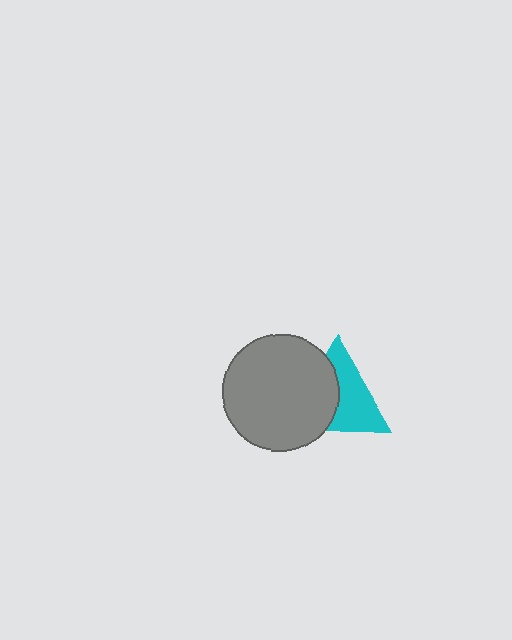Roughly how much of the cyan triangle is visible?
About half of it is visible (roughly 54%).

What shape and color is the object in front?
The object in front is a gray circle.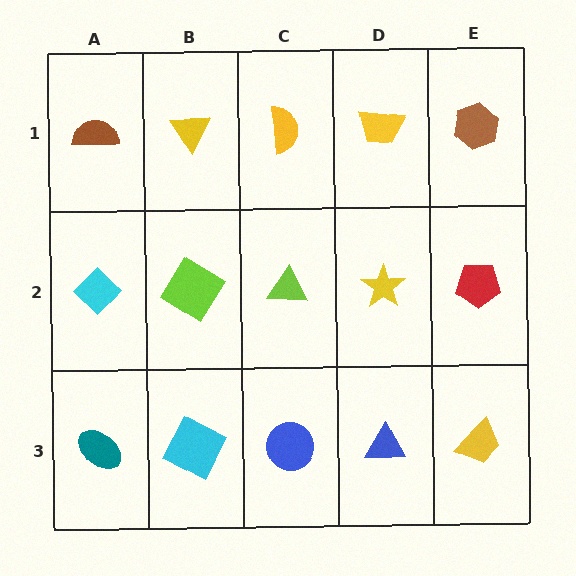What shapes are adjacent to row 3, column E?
A red pentagon (row 2, column E), a blue triangle (row 3, column D).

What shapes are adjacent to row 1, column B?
A lime diamond (row 2, column B), a brown semicircle (row 1, column A), a yellow semicircle (row 1, column C).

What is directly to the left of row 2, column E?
A yellow star.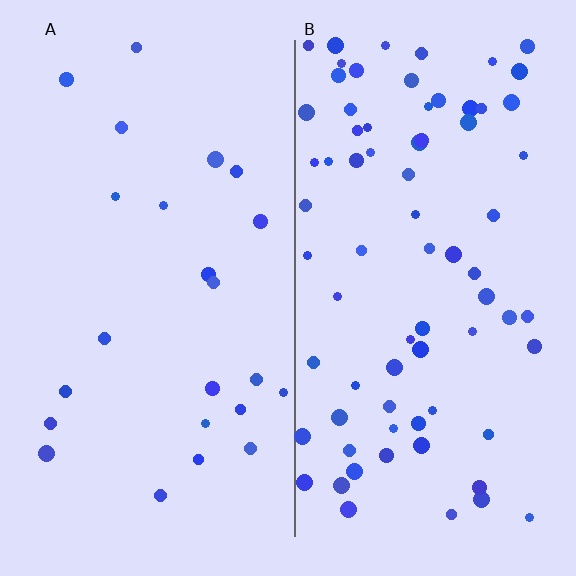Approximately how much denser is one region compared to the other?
Approximately 3.2× — region B over region A.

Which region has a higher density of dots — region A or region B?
B (the right).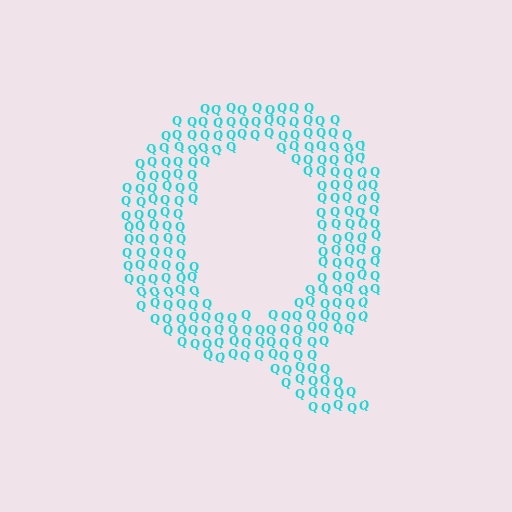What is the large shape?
The large shape is the letter Q.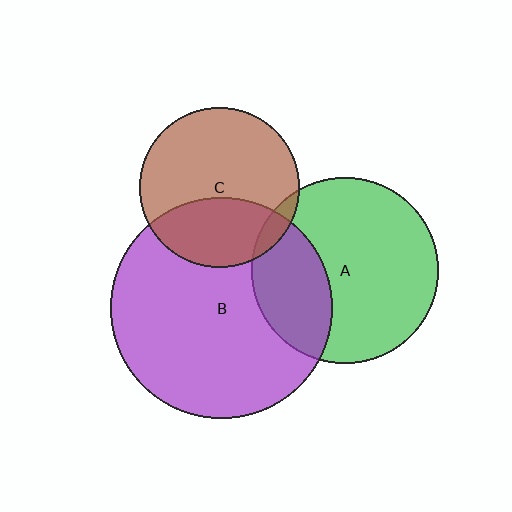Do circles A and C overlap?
Yes.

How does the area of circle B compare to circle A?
Approximately 1.4 times.